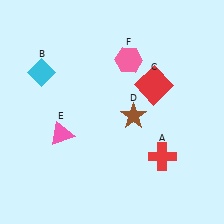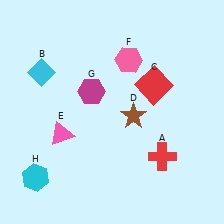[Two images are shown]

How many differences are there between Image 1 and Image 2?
There are 2 differences between the two images.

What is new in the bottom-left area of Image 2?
A cyan hexagon (H) was added in the bottom-left area of Image 2.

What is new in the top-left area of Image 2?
A magenta hexagon (G) was added in the top-left area of Image 2.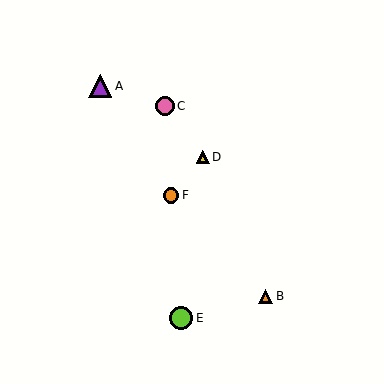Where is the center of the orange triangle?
The center of the orange triangle is at (265, 296).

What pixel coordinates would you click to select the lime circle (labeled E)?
Click at (181, 318) to select the lime circle E.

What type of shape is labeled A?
Shape A is a purple triangle.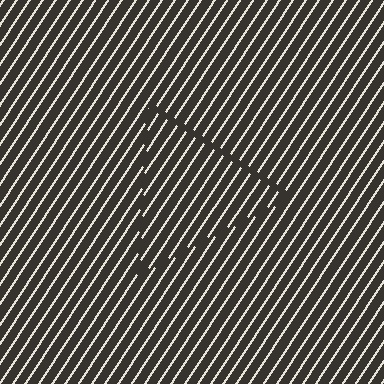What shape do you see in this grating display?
An illusory triangle. The interior of the shape contains the same grating, shifted by half a period — the contour is defined by the phase discontinuity where line-ends from the inner and outer gratings abut.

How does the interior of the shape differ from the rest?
The interior of the shape contains the same grating, shifted by half a period — the contour is defined by the phase discontinuity where line-ends from the inner and outer gratings abut.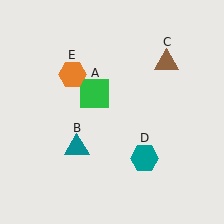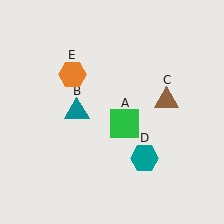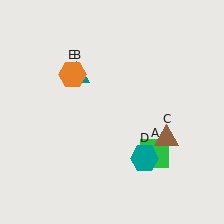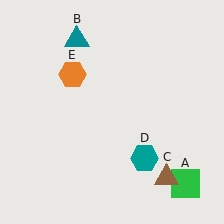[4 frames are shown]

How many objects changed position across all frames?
3 objects changed position: green square (object A), teal triangle (object B), brown triangle (object C).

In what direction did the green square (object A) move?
The green square (object A) moved down and to the right.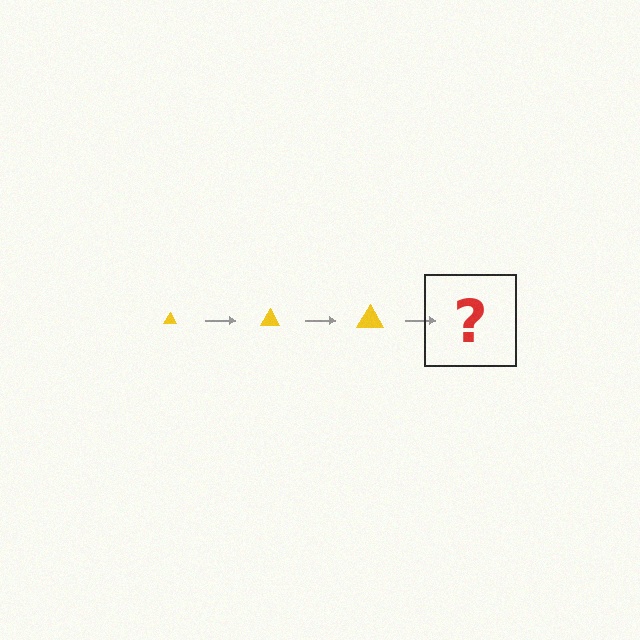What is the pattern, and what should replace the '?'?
The pattern is that the triangle gets progressively larger each step. The '?' should be a yellow triangle, larger than the previous one.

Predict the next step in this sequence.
The next step is a yellow triangle, larger than the previous one.